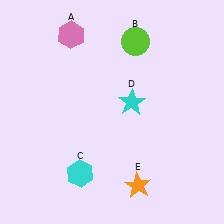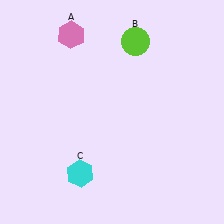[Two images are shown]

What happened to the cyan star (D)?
The cyan star (D) was removed in Image 2. It was in the top-right area of Image 1.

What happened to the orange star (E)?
The orange star (E) was removed in Image 2. It was in the bottom-right area of Image 1.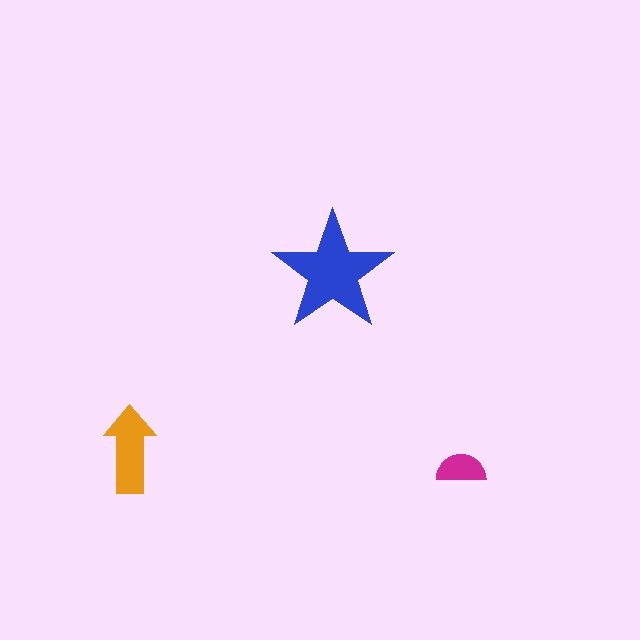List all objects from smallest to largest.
The magenta semicircle, the orange arrow, the blue star.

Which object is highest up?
The blue star is topmost.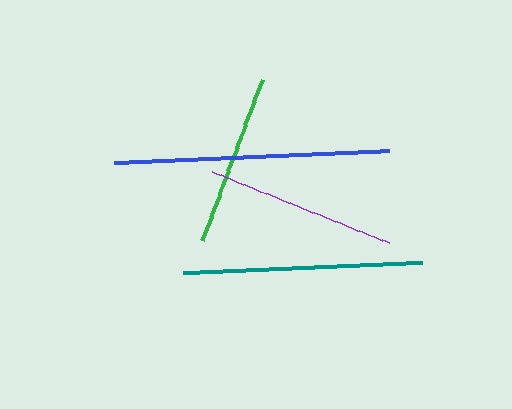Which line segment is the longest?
The blue line is the longest at approximately 275 pixels.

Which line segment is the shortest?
The green line is the shortest at approximately 173 pixels.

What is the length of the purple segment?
The purple segment is approximately 191 pixels long.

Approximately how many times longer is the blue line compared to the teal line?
The blue line is approximately 1.2 times the length of the teal line.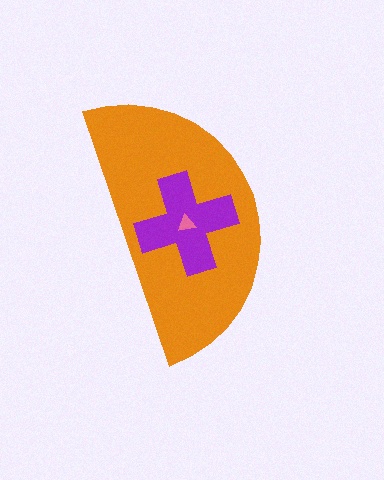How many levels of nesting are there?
3.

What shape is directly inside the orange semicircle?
The purple cross.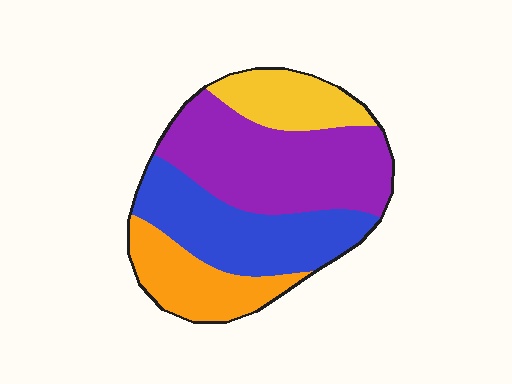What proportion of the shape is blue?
Blue covers 29% of the shape.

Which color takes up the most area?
Purple, at roughly 40%.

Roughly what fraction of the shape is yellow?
Yellow covers 14% of the shape.